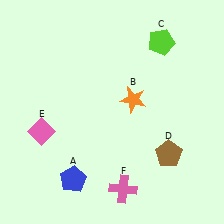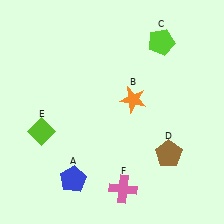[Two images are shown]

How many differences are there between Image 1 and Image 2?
There is 1 difference between the two images.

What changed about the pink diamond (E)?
In Image 1, E is pink. In Image 2, it changed to lime.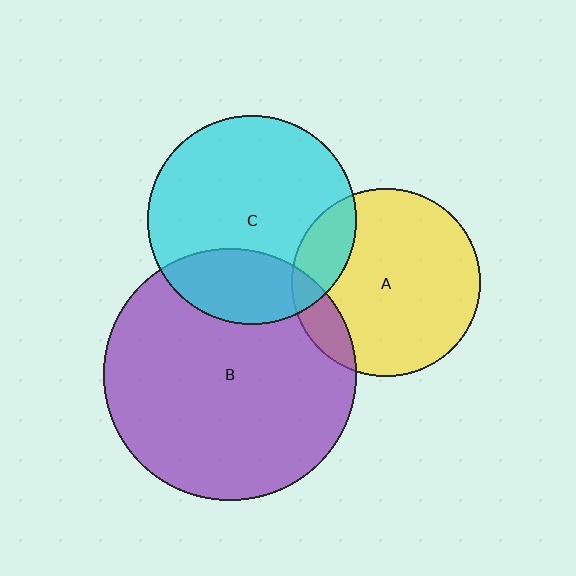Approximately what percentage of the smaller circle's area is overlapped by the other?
Approximately 25%.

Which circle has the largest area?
Circle B (purple).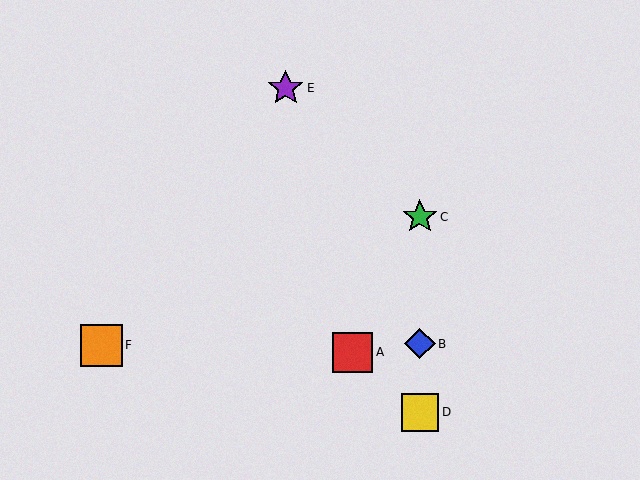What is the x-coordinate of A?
Object A is at x≈353.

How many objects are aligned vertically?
3 objects (B, C, D) are aligned vertically.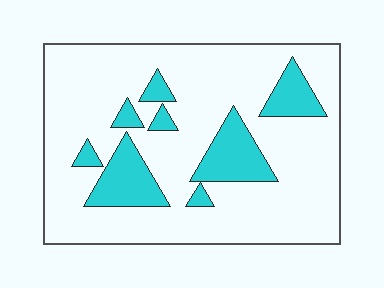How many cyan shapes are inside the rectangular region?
8.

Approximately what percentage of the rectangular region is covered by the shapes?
Approximately 20%.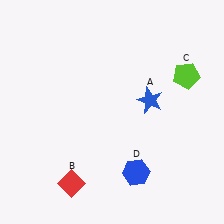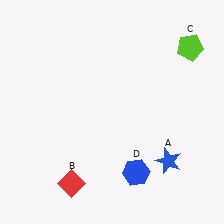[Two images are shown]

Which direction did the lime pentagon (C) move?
The lime pentagon (C) moved up.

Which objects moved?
The objects that moved are: the blue star (A), the lime pentagon (C).